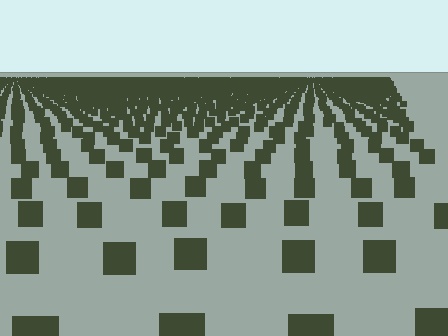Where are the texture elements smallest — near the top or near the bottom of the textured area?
Near the top.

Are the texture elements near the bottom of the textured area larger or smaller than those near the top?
Larger. Near the bottom, elements are closer to the viewer and appear at a bigger on-screen size.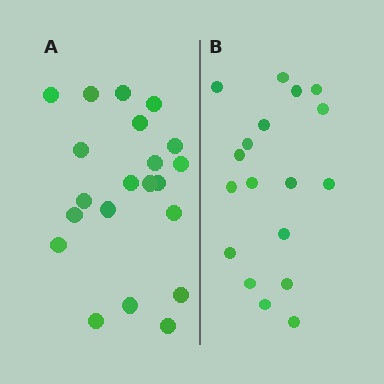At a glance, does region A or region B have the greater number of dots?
Region A (the left region) has more dots.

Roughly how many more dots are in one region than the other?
Region A has just a few more — roughly 2 or 3 more dots than region B.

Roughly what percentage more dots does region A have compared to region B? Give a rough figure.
About 15% more.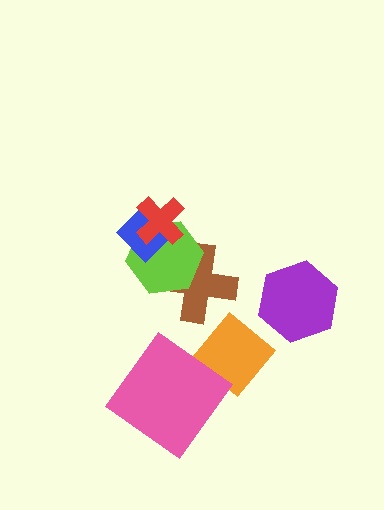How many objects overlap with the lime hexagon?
3 objects overlap with the lime hexagon.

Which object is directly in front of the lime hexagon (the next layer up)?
The blue diamond is directly in front of the lime hexagon.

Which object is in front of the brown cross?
The lime hexagon is in front of the brown cross.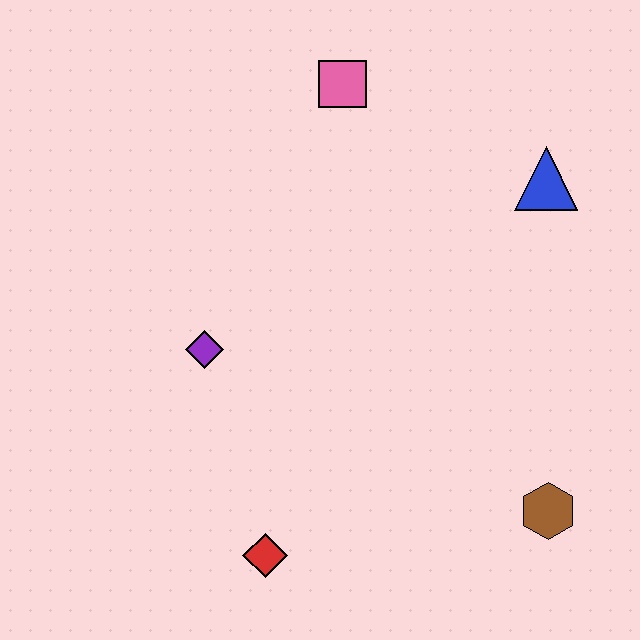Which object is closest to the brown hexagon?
The red diamond is closest to the brown hexagon.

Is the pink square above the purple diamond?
Yes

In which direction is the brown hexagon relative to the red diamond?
The brown hexagon is to the right of the red diamond.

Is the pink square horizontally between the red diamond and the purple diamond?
No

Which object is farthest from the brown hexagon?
The pink square is farthest from the brown hexagon.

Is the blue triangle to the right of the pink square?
Yes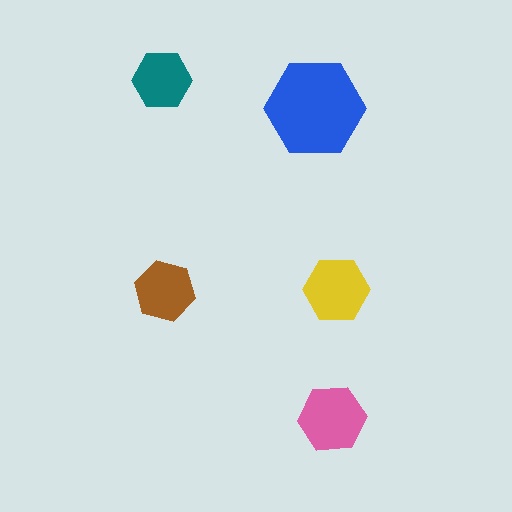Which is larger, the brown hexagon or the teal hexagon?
The brown one.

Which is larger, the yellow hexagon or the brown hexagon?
The yellow one.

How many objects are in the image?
There are 5 objects in the image.